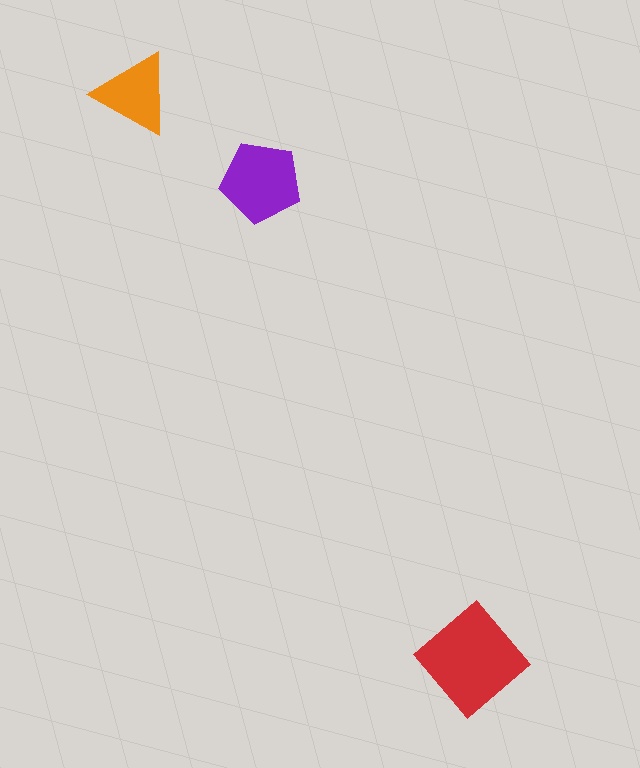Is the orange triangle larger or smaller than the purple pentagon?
Smaller.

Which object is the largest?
The red diamond.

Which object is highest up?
The orange triangle is topmost.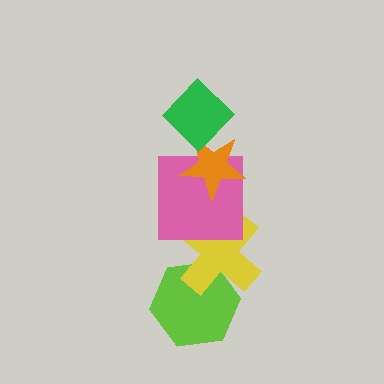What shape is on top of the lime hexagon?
The yellow cross is on top of the lime hexagon.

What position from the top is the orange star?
The orange star is 2nd from the top.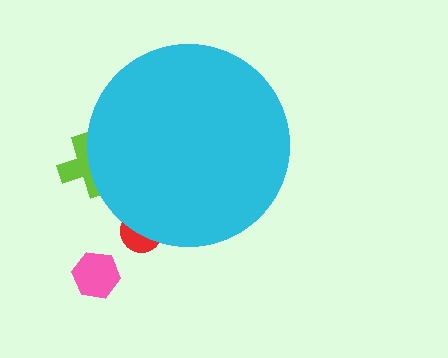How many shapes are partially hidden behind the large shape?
2 shapes are partially hidden.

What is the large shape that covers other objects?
A cyan circle.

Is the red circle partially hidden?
Yes, the red circle is partially hidden behind the cyan circle.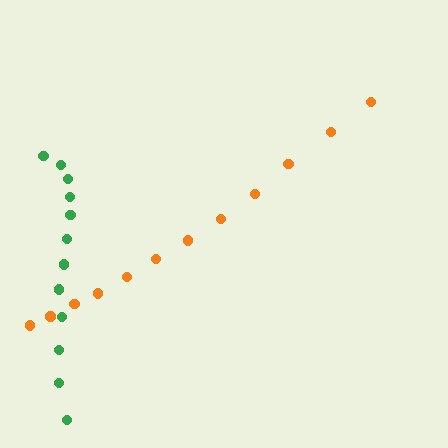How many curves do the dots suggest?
There are 2 distinct paths.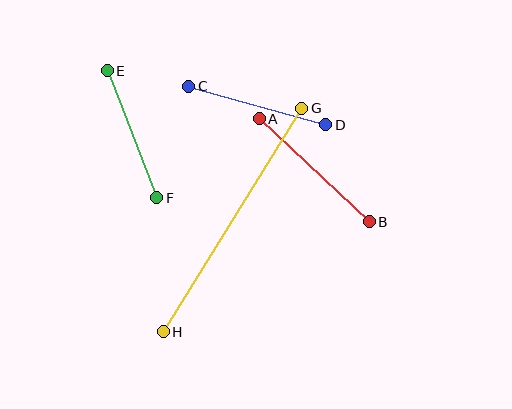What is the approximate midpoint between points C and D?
The midpoint is at approximately (257, 106) pixels.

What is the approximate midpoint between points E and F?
The midpoint is at approximately (132, 134) pixels.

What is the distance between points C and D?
The distance is approximately 143 pixels.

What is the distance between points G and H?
The distance is approximately 263 pixels.